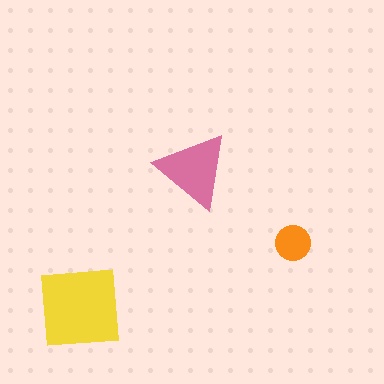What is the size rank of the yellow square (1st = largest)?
1st.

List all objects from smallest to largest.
The orange circle, the pink triangle, the yellow square.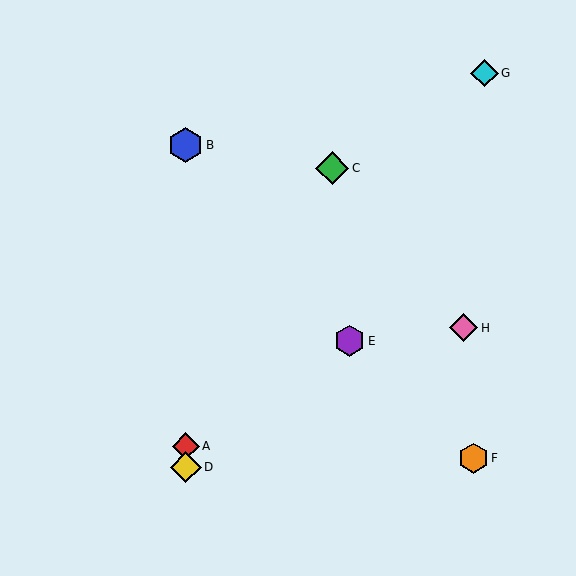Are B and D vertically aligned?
Yes, both are at x≈186.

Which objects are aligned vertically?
Objects A, B, D are aligned vertically.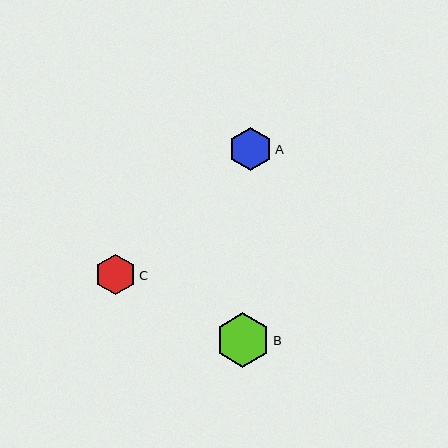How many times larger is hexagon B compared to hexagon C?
Hexagon B is approximately 1.3 times the size of hexagon C.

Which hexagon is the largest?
Hexagon B is the largest with a size of approximately 54 pixels.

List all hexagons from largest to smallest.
From largest to smallest: B, A, C.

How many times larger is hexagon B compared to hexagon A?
Hexagon B is approximately 1.2 times the size of hexagon A.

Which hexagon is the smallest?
Hexagon C is the smallest with a size of approximately 41 pixels.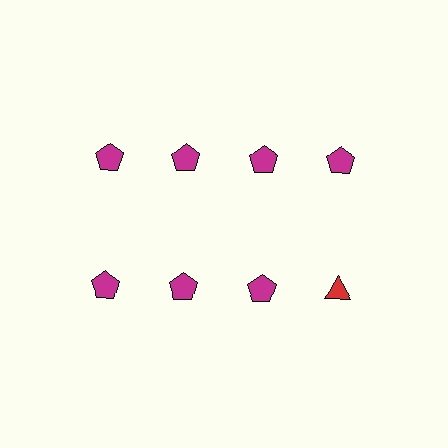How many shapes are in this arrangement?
There are 8 shapes arranged in a grid pattern.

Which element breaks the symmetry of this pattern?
The red triangle in the second row, second from right column breaks the symmetry. All other shapes are magenta pentagons.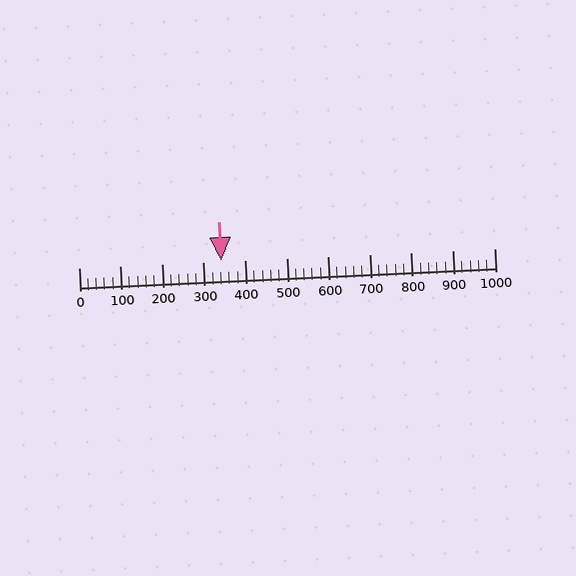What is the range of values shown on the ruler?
The ruler shows values from 0 to 1000.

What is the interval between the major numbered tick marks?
The major tick marks are spaced 100 units apart.